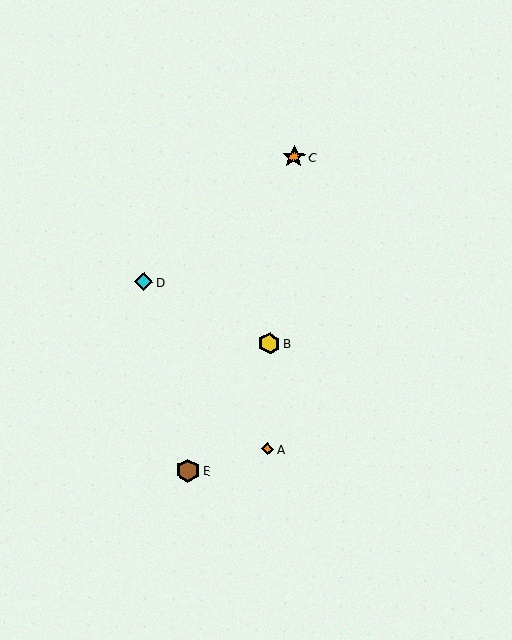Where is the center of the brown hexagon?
The center of the brown hexagon is at (188, 471).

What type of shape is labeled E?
Shape E is a brown hexagon.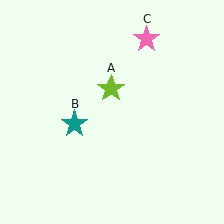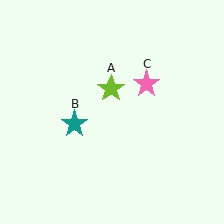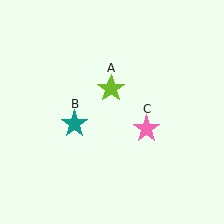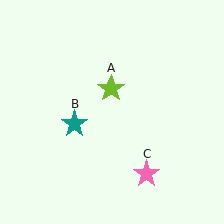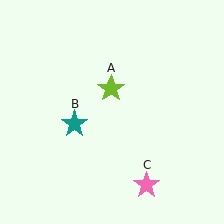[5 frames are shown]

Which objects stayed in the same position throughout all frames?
Lime star (object A) and teal star (object B) remained stationary.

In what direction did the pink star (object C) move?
The pink star (object C) moved down.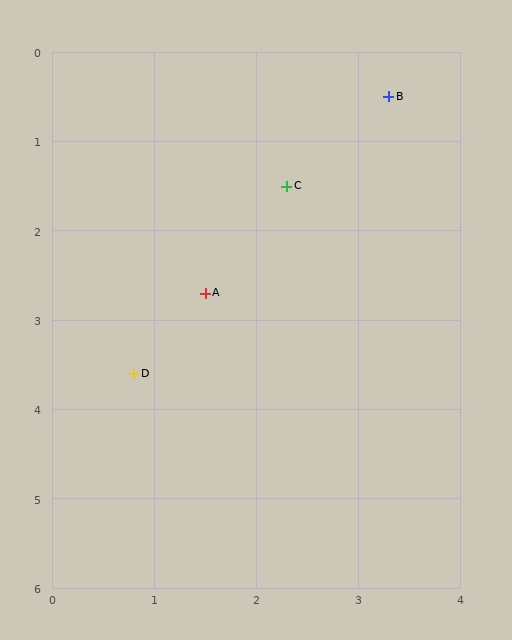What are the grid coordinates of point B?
Point B is at approximately (3.3, 0.5).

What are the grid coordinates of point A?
Point A is at approximately (1.5, 2.7).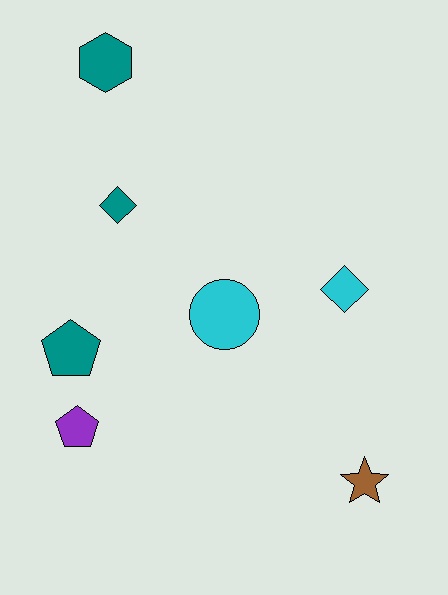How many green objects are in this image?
There are no green objects.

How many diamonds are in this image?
There are 2 diamonds.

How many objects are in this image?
There are 7 objects.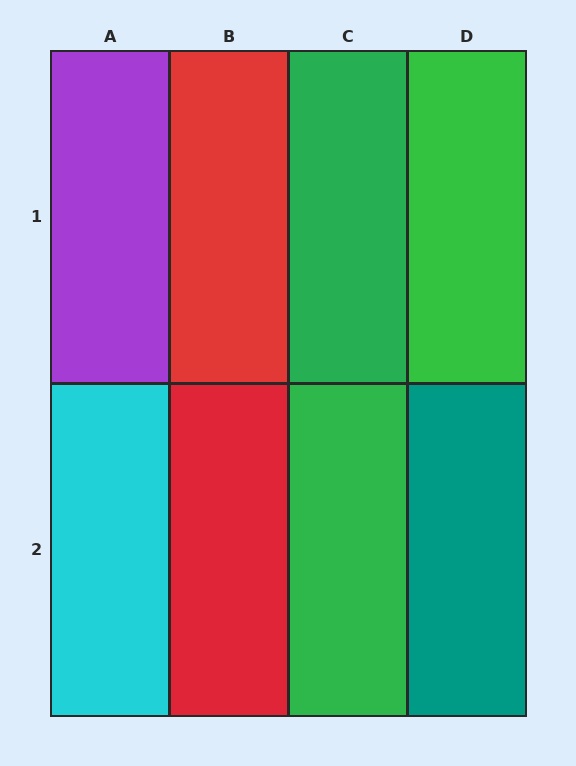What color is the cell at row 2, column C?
Green.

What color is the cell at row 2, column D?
Teal.